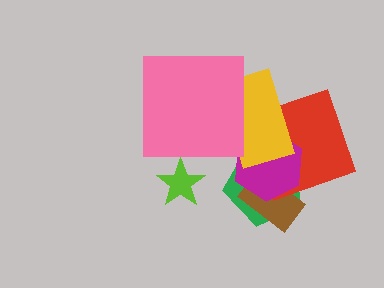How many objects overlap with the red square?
4 objects overlap with the red square.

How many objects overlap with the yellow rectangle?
4 objects overlap with the yellow rectangle.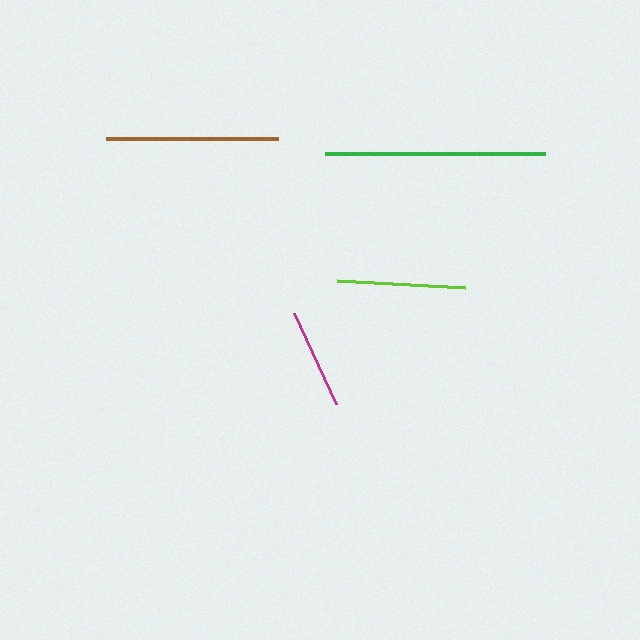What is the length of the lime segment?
The lime segment is approximately 128 pixels long.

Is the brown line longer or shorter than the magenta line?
The brown line is longer than the magenta line.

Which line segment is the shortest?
The magenta line is the shortest at approximately 101 pixels.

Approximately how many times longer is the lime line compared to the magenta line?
The lime line is approximately 1.3 times the length of the magenta line.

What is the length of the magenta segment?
The magenta segment is approximately 101 pixels long.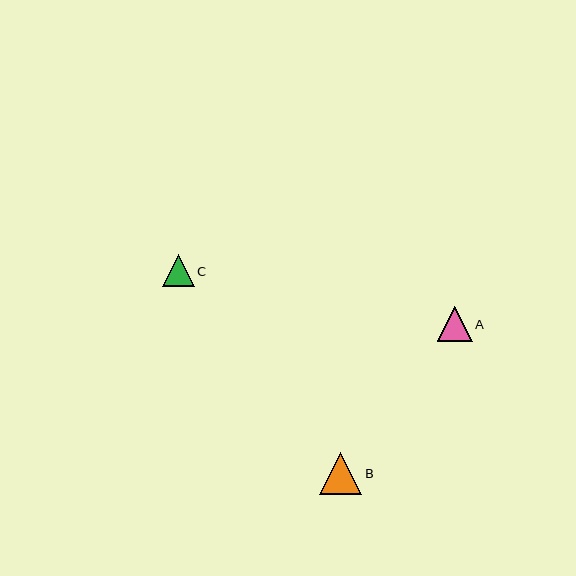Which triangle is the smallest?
Triangle C is the smallest with a size of approximately 32 pixels.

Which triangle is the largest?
Triangle B is the largest with a size of approximately 42 pixels.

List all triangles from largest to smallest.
From largest to smallest: B, A, C.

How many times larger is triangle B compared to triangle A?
Triangle B is approximately 1.2 times the size of triangle A.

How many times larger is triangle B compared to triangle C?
Triangle B is approximately 1.3 times the size of triangle C.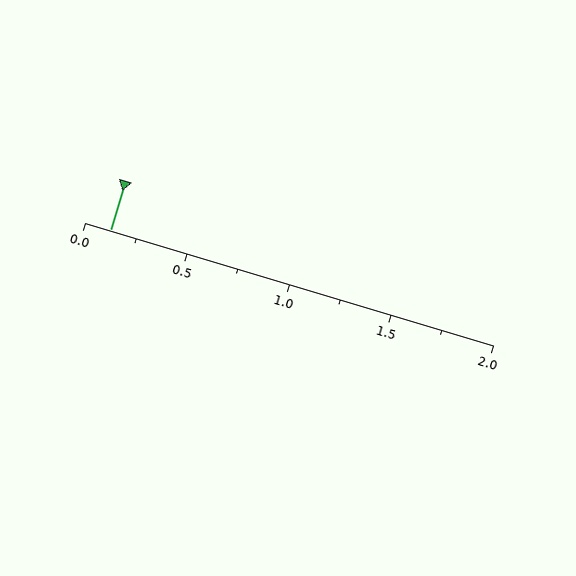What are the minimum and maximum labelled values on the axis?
The axis runs from 0.0 to 2.0.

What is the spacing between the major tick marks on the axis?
The major ticks are spaced 0.5 apart.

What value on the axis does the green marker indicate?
The marker indicates approximately 0.12.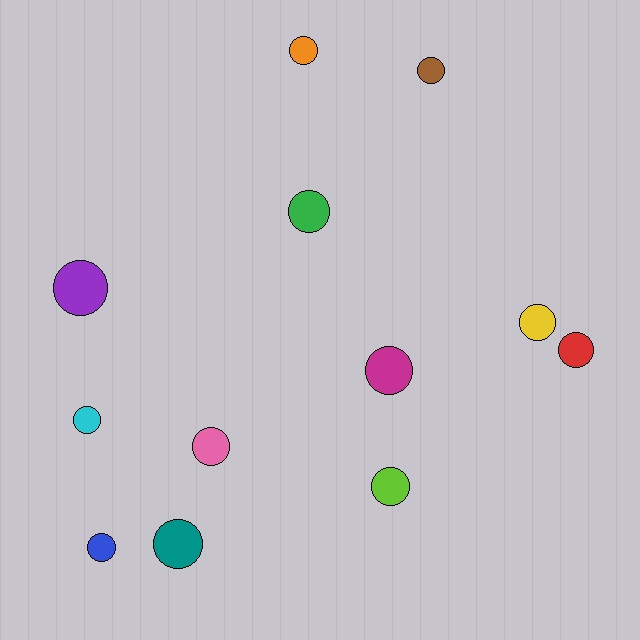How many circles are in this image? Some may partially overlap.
There are 12 circles.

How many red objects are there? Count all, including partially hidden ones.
There is 1 red object.